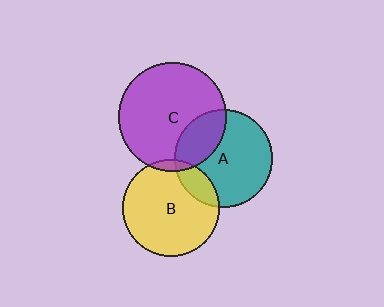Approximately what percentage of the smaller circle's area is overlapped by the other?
Approximately 30%.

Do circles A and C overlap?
Yes.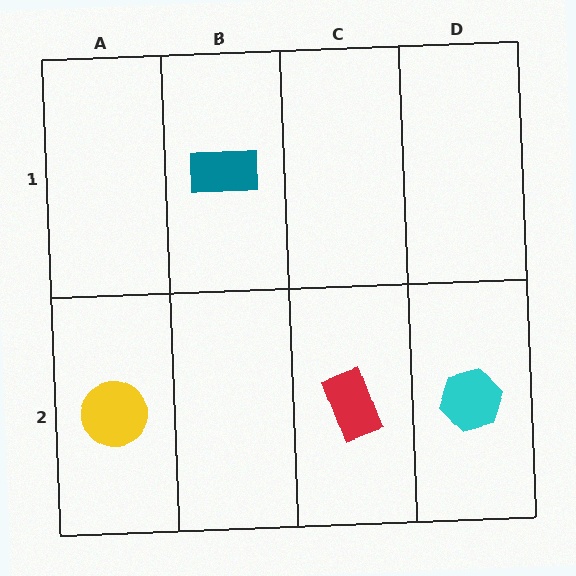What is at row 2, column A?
A yellow circle.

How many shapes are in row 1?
1 shape.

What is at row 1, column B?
A teal rectangle.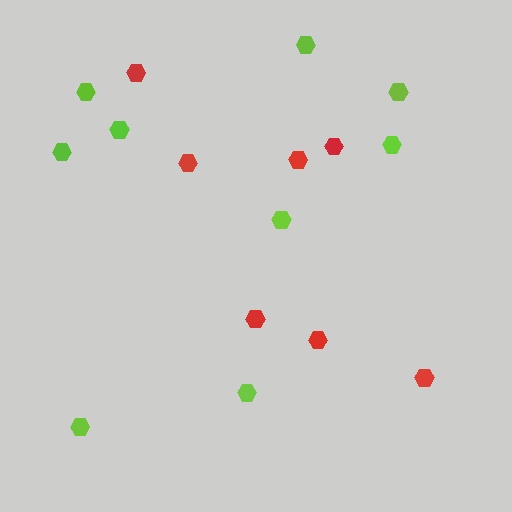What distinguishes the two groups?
There are 2 groups: one group of red hexagons (7) and one group of lime hexagons (9).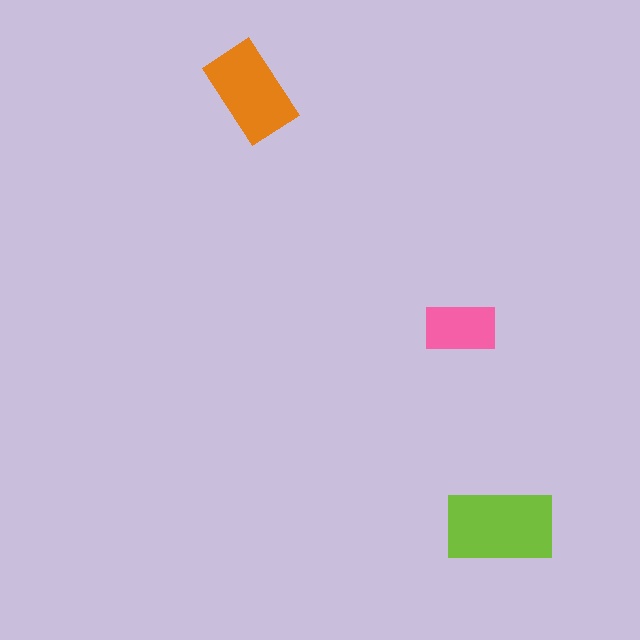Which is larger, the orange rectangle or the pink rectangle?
The orange one.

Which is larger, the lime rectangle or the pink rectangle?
The lime one.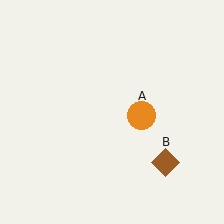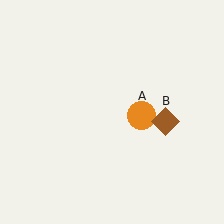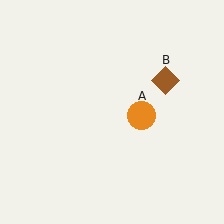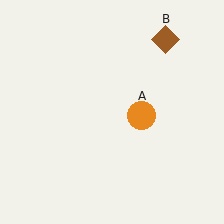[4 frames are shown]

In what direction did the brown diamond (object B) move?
The brown diamond (object B) moved up.